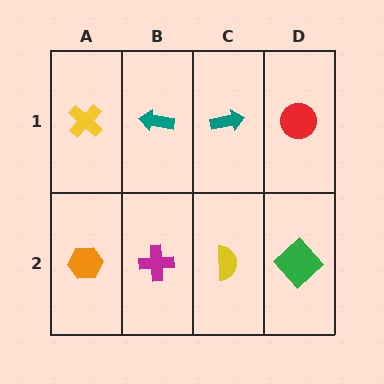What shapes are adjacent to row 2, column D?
A red circle (row 1, column D), a yellow semicircle (row 2, column C).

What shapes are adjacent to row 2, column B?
A teal arrow (row 1, column B), an orange hexagon (row 2, column A), a yellow semicircle (row 2, column C).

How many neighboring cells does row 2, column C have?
3.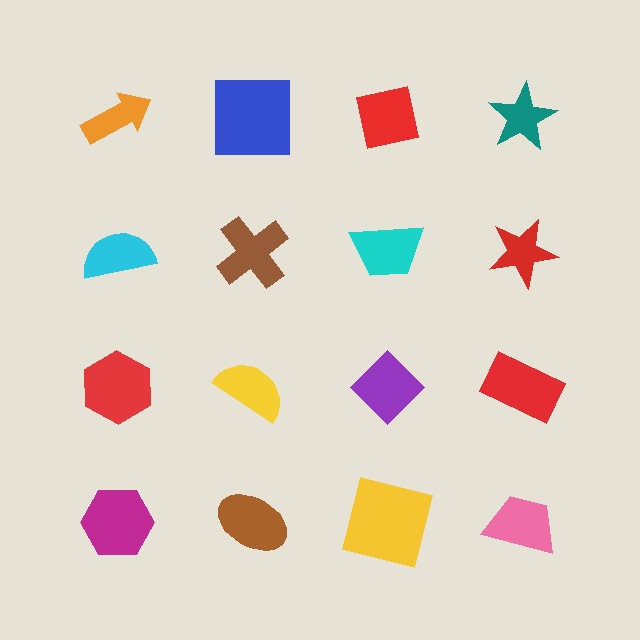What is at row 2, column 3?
A cyan trapezoid.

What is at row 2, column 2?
A brown cross.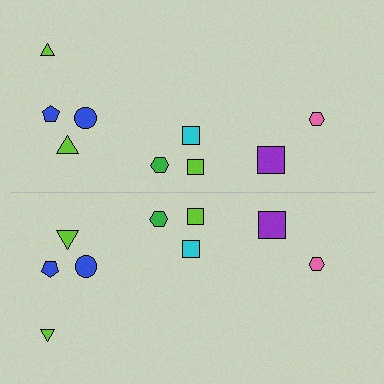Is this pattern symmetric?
Yes, this pattern has bilateral (reflection) symmetry.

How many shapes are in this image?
There are 18 shapes in this image.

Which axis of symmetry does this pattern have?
The pattern has a horizontal axis of symmetry running through the center of the image.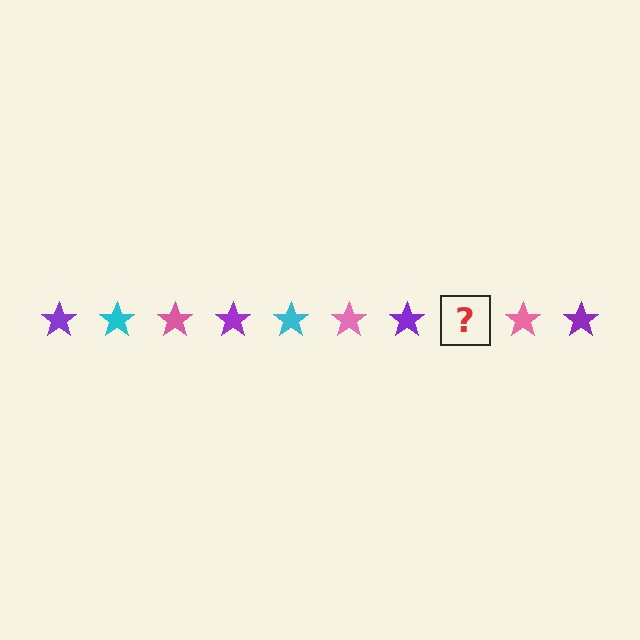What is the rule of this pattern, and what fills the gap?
The rule is that the pattern cycles through purple, cyan, pink stars. The gap should be filled with a cyan star.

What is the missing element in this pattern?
The missing element is a cyan star.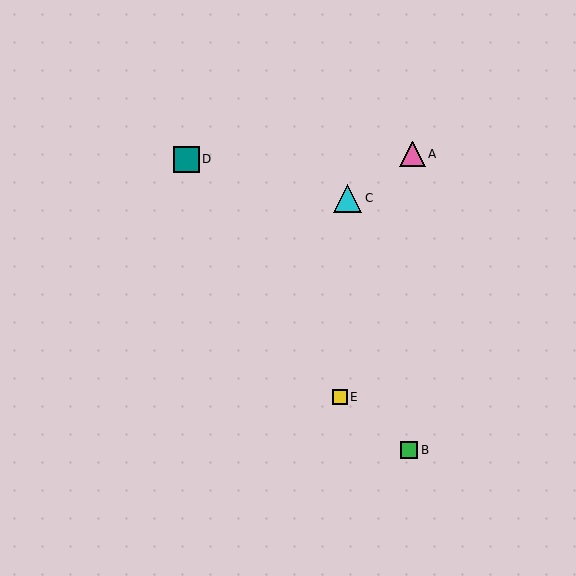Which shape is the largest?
The cyan triangle (labeled C) is the largest.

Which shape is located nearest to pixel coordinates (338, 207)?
The cyan triangle (labeled C) at (348, 198) is nearest to that location.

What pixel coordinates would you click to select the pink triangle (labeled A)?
Click at (412, 154) to select the pink triangle A.